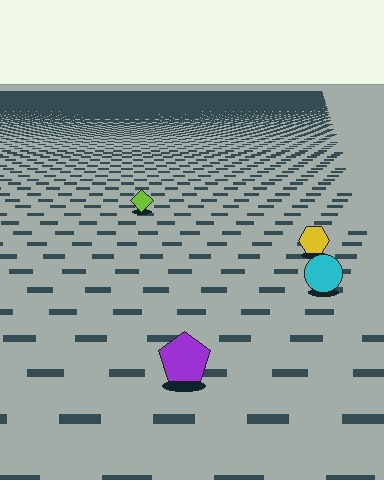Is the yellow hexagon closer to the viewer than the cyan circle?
No. The cyan circle is closer — you can tell from the texture gradient: the ground texture is coarser near it.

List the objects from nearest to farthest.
From nearest to farthest: the purple pentagon, the cyan circle, the yellow hexagon, the lime diamond.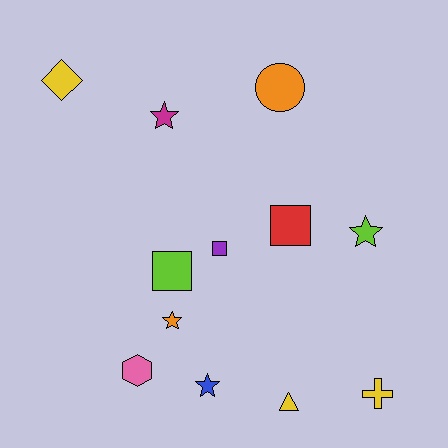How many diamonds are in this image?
There is 1 diamond.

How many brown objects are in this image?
There are no brown objects.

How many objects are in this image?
There are 12 objects.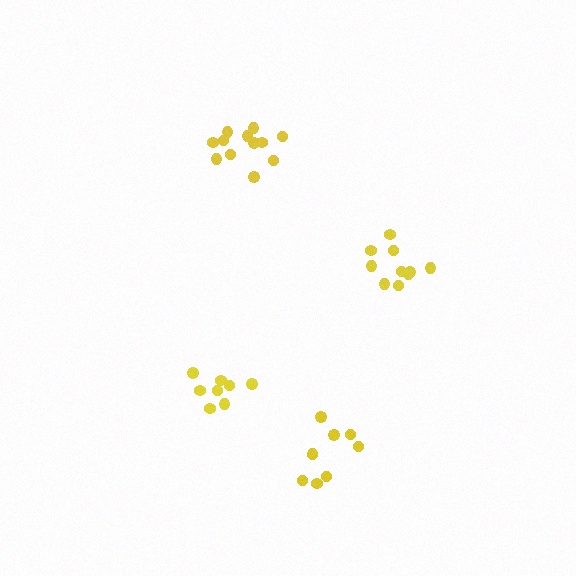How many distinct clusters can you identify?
There are 4 distinct clusters.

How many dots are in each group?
Group 1: 8 dots, Group 2: 10 dots, Group 3: 9 dots, Group 4: 12 dots (39 total).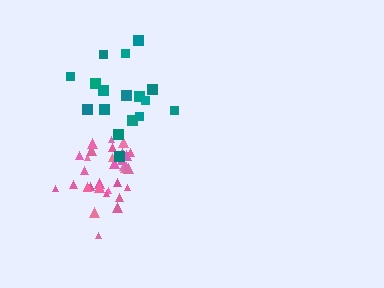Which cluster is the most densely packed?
Pink.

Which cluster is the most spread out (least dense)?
Teal.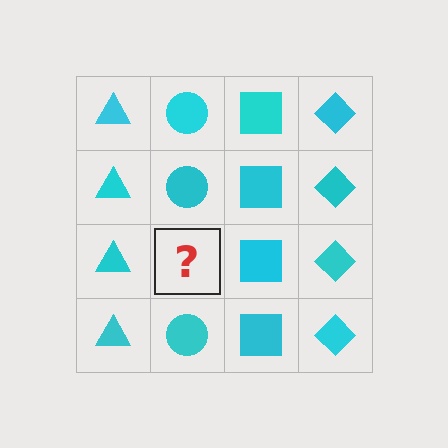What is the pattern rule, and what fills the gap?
The rule is that each column has a consistent shape. The gap should be filled with a cyan circle.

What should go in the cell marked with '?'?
The missing cell should contain a cyan circle.